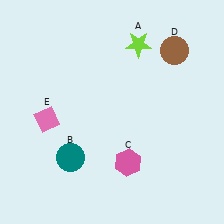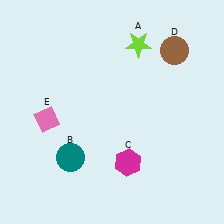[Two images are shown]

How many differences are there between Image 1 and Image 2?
There is 1 difference between the two images.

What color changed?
The hexagon (C) changed from pink in Image 1 to magenta in Image 2.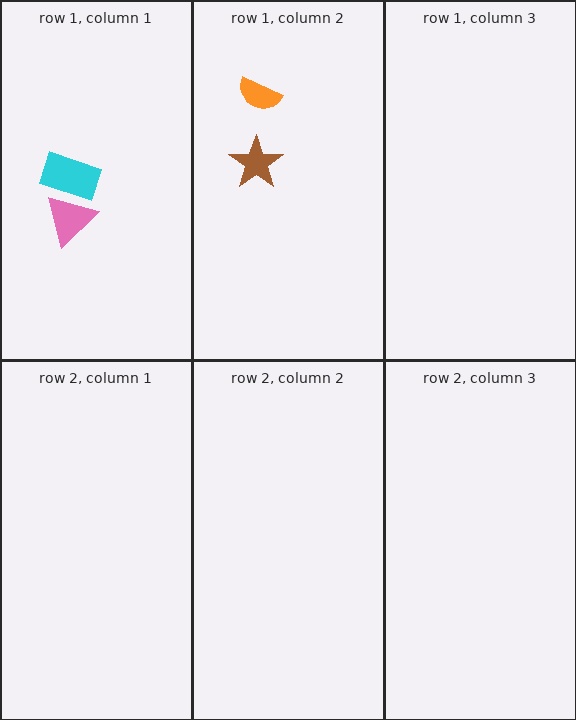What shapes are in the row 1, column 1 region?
The cyan rectangle, the pink triangle.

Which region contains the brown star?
The row 1, column 2 region.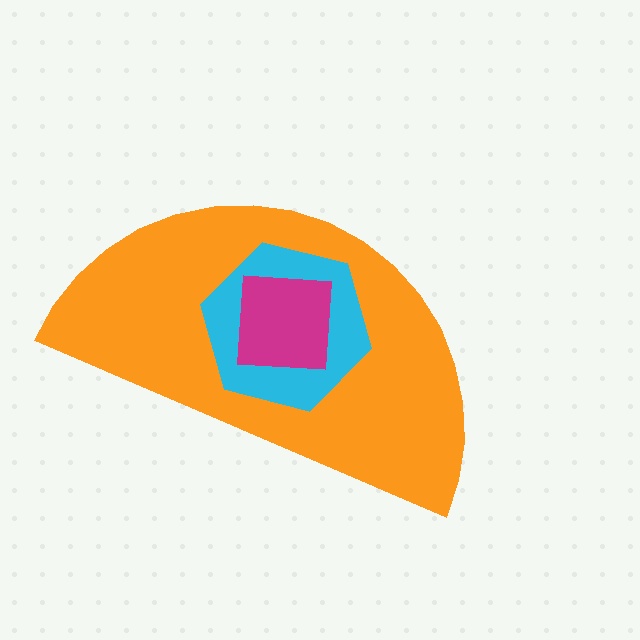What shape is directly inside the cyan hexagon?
The magenta square.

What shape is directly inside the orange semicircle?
The cyan hexagon.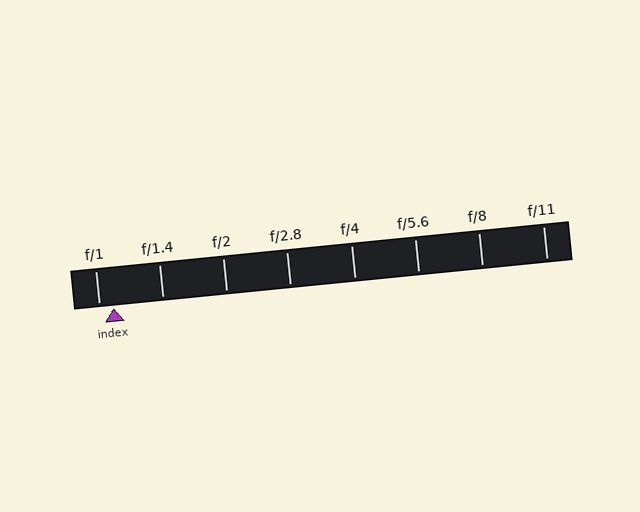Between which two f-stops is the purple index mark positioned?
The index mark is between f/1 and f/1.4.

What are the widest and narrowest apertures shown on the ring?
The widest aperture shown is f/1 and the narrowest is f/11.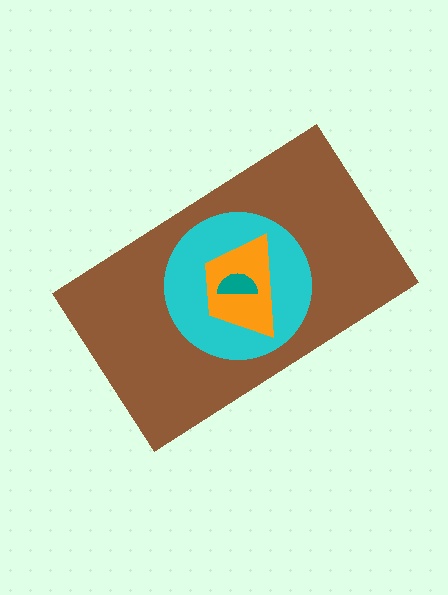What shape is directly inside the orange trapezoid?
The teal semicircle.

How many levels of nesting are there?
4.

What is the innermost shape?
The teal semicircle.